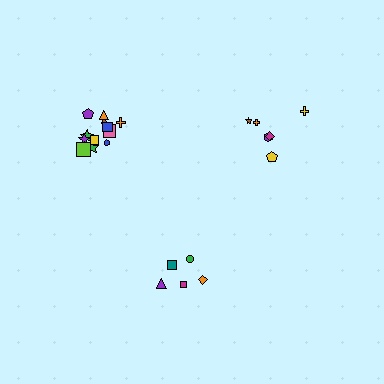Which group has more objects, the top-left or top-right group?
The top-left group.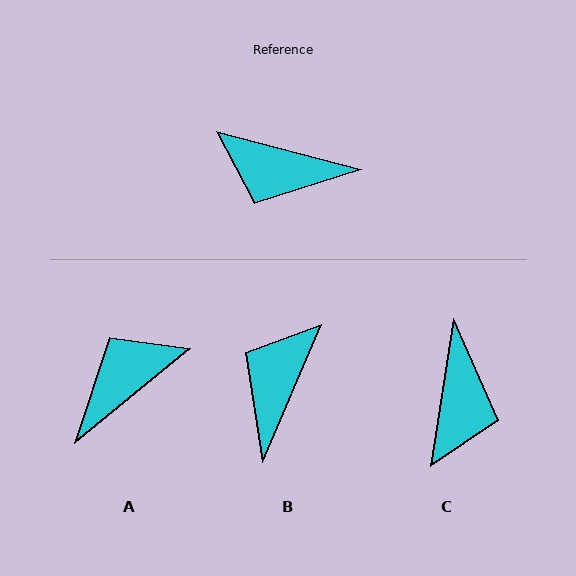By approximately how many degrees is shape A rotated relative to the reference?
Approximately 126 degrees clockwise.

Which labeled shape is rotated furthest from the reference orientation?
A, about 126 degrees away.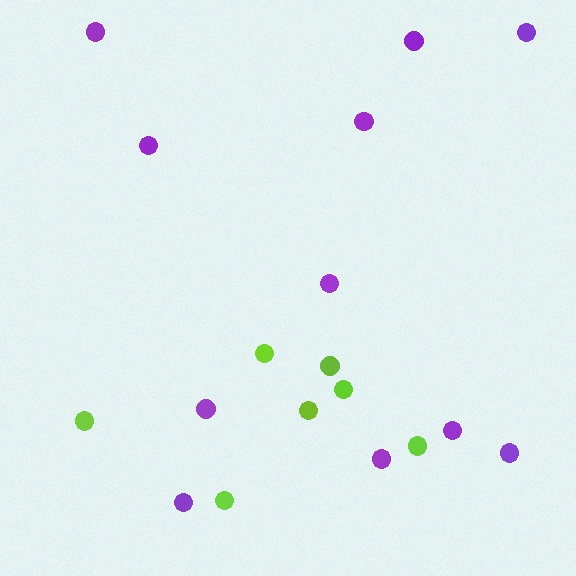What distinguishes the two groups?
There are 2 groups: one group of purple circles (11) and one group of lime circles (7).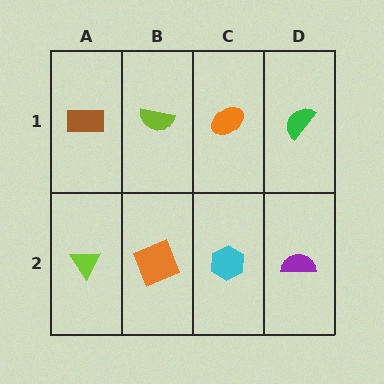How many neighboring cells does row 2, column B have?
3.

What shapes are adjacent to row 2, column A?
A brown rectangle (row 1, column A), an orange square (row 2, column B).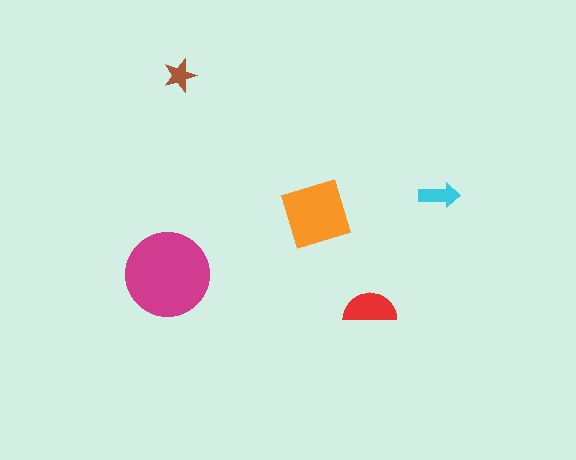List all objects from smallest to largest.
The brown star, the cyan arrow, the red semicircle, the orange diamond, the magenta circle.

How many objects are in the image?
There are 5 objects in the image.